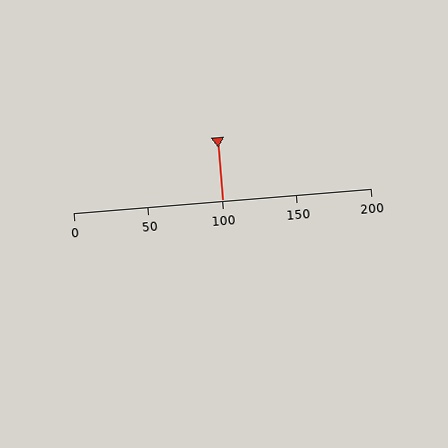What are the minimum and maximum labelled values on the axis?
The axis runs from 0 to 200.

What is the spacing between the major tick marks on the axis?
The major ticks are spaced 50 apart.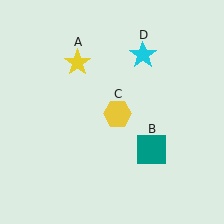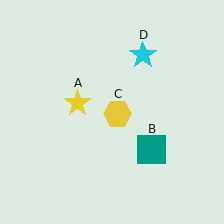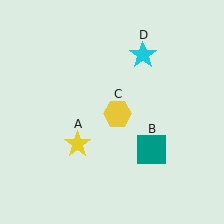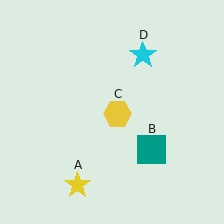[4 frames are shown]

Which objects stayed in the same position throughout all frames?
Teal square (object B) and yellow hexagon (object C) and cyan star (object D) remained stationary.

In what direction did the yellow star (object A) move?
The yellow star (object A) moved down.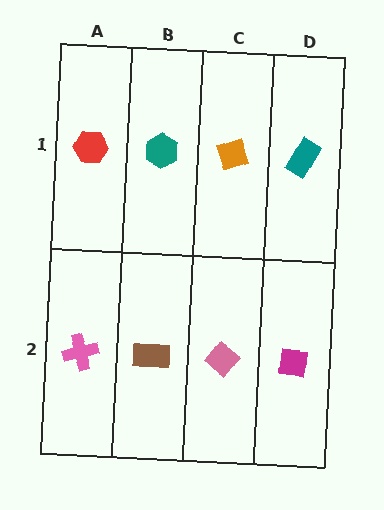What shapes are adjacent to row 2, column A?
A red hexagon (row 1, column A), a brown rectangle (row 2, column B).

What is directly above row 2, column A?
A red hexagon.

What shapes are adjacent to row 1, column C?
A pink diamond (row 2, column C), a teal hexagon (row 1, column B), a teal rectangle (row 1, column D).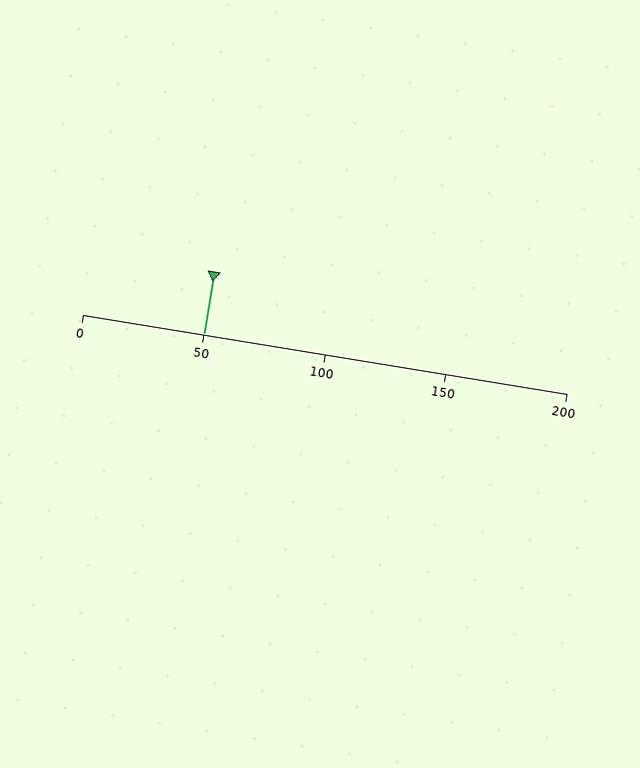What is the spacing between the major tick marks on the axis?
The major ticks are spaced 50 apart.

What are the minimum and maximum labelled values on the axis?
The axis runs from 0 to 200.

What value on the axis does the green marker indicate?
The marker indicates approximately 50.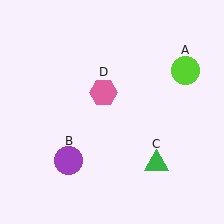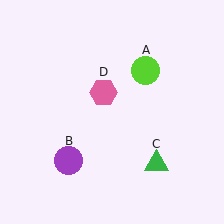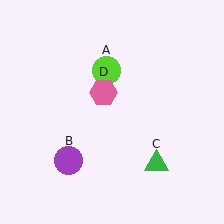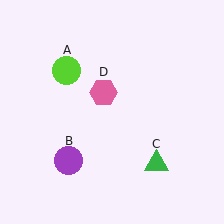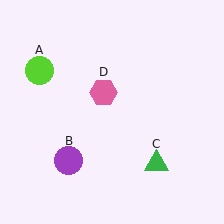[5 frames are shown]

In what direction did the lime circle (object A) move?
The lime circle (object A) moved left.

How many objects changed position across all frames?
1 object changed position: lime circle (object A).